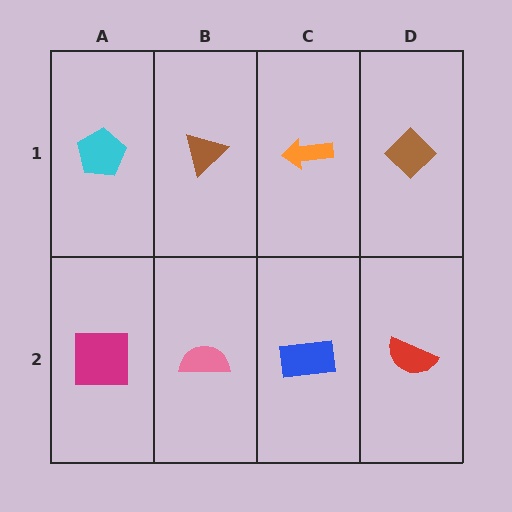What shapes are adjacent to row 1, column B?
A pink semicircle (row 2, column B), a cyan pentagon (row 1, column A), an orange arrow (row 1, column C).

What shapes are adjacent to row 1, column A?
A magenta square (row 2, column A), a brown triangle (row 1, column B).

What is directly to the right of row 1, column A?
A brown triangle.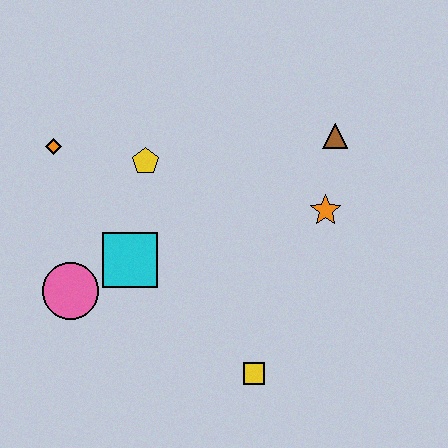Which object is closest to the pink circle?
The cyan square is closest to the pink circle.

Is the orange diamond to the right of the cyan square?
No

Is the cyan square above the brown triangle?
No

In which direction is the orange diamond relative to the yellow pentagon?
The orange diamond is to the left of the yellow pentagon.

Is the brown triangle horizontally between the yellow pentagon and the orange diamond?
No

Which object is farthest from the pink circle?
The brown triangle is farthest from the pink circle.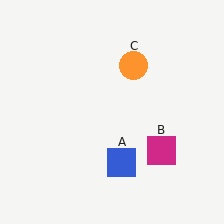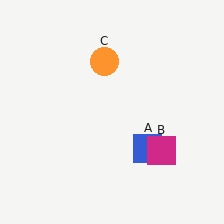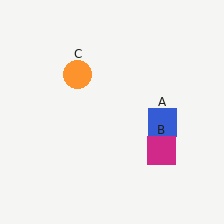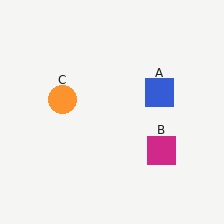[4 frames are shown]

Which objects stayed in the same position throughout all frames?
Magenta square (object B) remained stationary.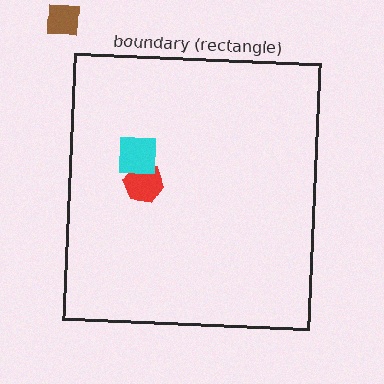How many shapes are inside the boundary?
2 inside, 1 outside.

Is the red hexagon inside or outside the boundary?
Inside.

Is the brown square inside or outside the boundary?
Outside.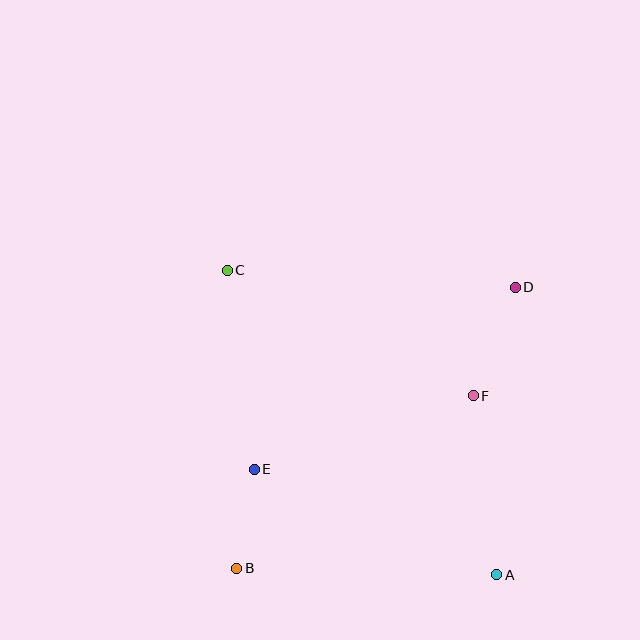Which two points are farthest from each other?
Points A and C are farthest from each other.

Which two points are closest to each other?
Points B and E are closest to each other.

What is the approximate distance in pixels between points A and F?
The distance between A and F is approximately 181 pixels.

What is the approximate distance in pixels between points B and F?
The distance between B and F is approximately 293 pixels.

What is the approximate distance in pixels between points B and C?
The distance between B and C is approximately 298 pixels.